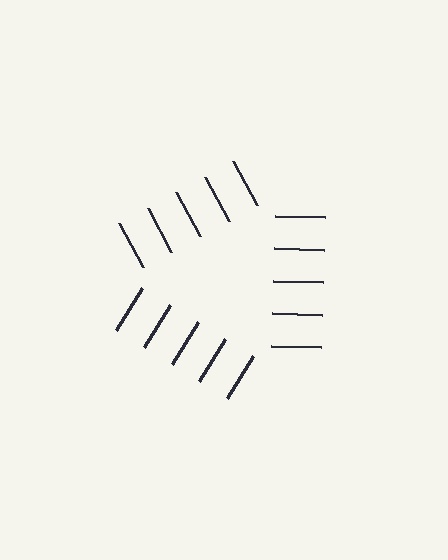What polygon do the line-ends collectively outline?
An illusory triangle — the line segments terminate on its edges but no continuous stroke is drawn.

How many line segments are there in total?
15 — 5 along each of the 3 edges.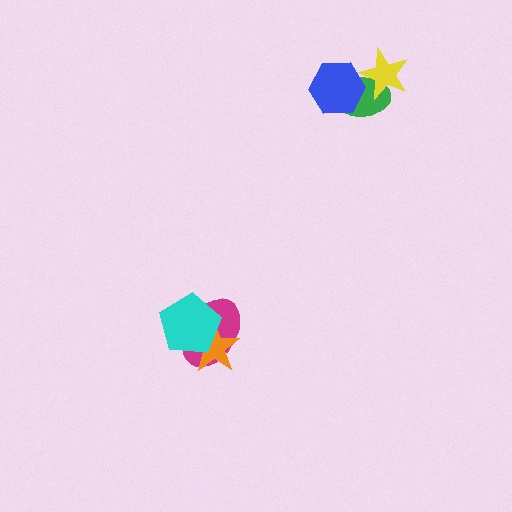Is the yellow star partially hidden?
Yes, it is partially covered by another shape.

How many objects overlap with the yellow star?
2 objects overlap with the yellow star.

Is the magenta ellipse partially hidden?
Yes, it is partially covered by another shape.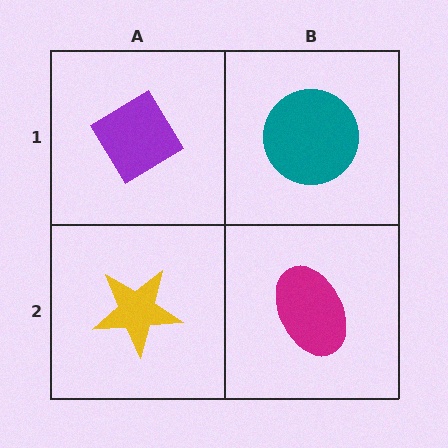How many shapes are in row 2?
2 shapes.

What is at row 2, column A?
A yellow star.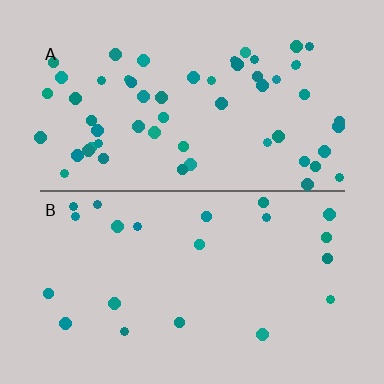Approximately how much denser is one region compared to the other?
Approximately 2.7× — region A over region B.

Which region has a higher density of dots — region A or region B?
A (the top).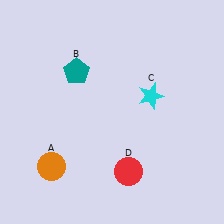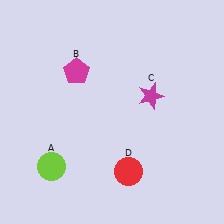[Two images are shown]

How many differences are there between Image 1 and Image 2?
There are 3 differences between the two images.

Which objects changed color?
A changed from orange to lime. B changed from teal to magenta. C changed from cyan to magenta.